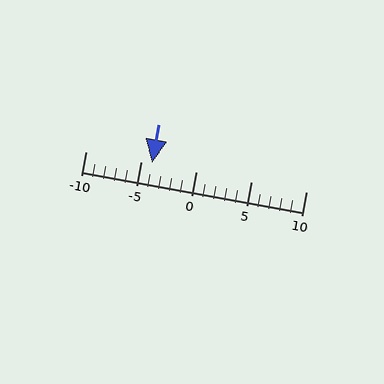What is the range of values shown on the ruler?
The ruler shows values from -10 to 10.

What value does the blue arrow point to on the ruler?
The blue arrow points to approximately -4.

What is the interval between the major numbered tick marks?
The major tick marks are spaced 5 units apart.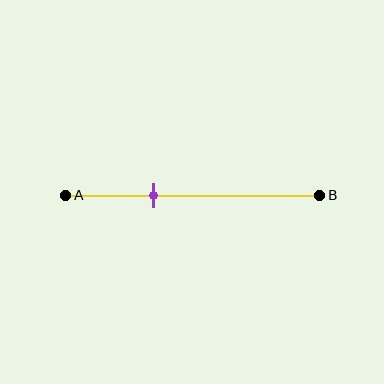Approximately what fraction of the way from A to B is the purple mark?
The purple mark is approximately 35% of the way from A to B.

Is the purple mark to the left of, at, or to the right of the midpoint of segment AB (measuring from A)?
The purple mark is to the left of the midpoint of segment AB.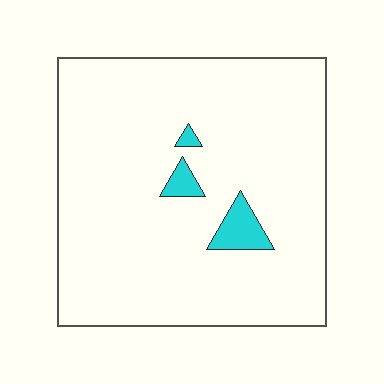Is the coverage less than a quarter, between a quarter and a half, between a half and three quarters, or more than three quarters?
Less than a quarter.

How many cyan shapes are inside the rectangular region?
3.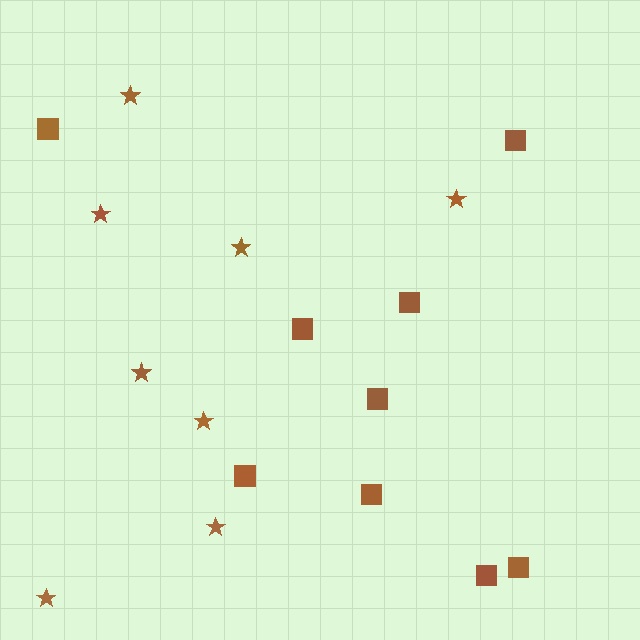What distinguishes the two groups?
There are 2 groups: one group of squares (9) and one group of stars (8).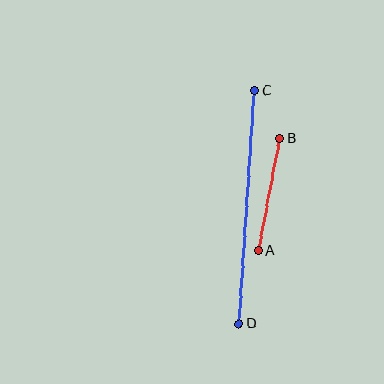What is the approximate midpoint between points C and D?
The midpoint is at approximately (247, 207) pixels.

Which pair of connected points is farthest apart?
Points C and D are farthest apart.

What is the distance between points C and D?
The distance is approximately 234 pixels.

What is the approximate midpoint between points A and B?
The midpoint is at approximately (269, 194) pixels.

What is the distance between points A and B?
The distance is approximately 114 pixels.